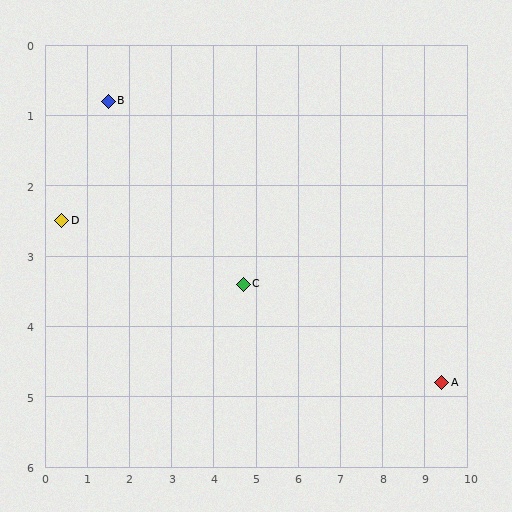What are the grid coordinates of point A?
Point A is at approximately (9.4, 4.8).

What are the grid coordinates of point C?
Point C is at approximately (4.7, 3.4).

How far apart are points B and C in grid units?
Points B and C are about 4.1 grid units apart.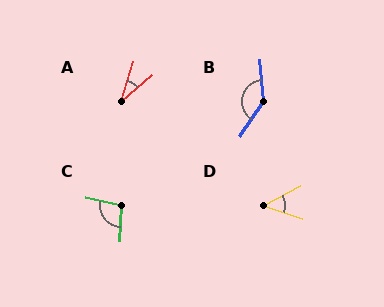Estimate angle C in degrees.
Approximately 100 degrees.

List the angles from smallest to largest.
A (32°), D (46°), C (100°), B (141°).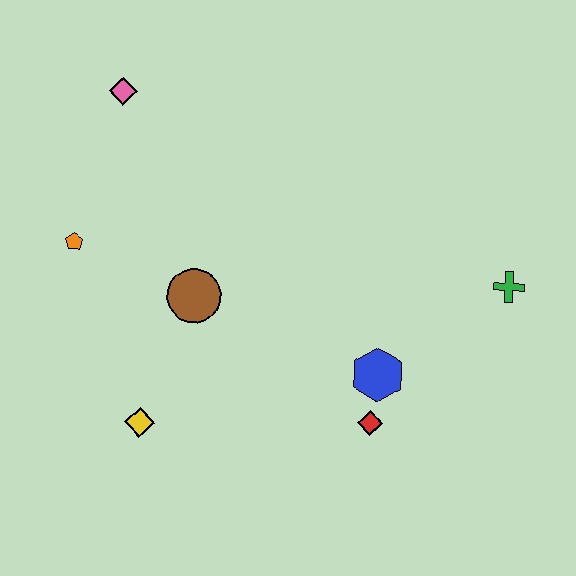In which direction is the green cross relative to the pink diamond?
The green cross is to the right of the pink diamond.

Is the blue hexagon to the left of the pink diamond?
No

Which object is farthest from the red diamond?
The pink diamond is farthest from the red diamond.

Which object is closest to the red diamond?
The blue hexagon is closest to the red diamond.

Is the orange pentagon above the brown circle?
Yes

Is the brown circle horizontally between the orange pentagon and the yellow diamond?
No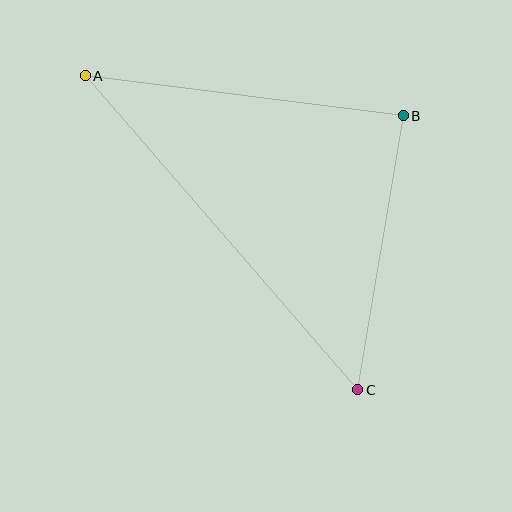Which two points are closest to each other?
Points B and C are closest to each other.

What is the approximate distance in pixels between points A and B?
The distance between A and B is approximately 320 pixels.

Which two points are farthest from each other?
Points A and C are farthest from each other.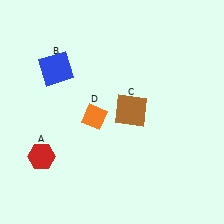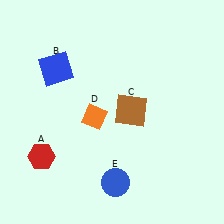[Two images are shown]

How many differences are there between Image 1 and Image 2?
There is 1 difference between the two images.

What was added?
A blue circle (E) was added in Image 2.